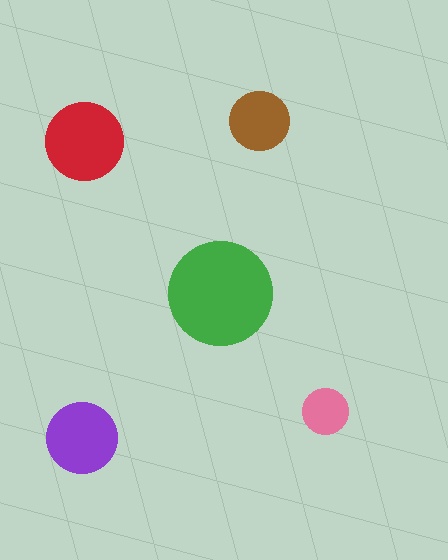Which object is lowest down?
The purple circle is bottommost.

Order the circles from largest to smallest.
the green one, the red one, the purple one, the brown one, the pink one.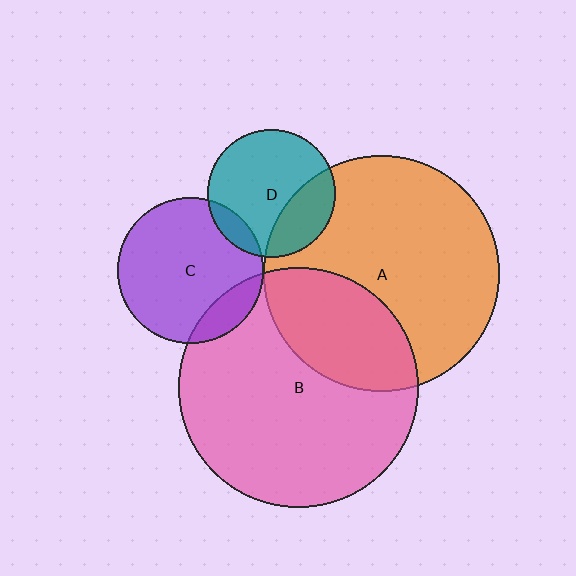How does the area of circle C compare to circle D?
Approximately 1.3 times.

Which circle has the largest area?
Circle B (pink).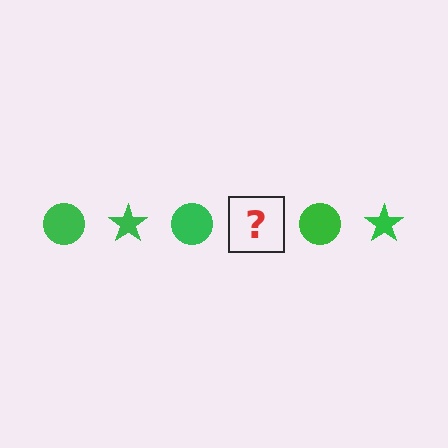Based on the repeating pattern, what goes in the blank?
The blank should be a green star.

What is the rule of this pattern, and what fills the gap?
The rule is that the pattern cycles through circle, star shapes in green. The gap should be filled with a green star.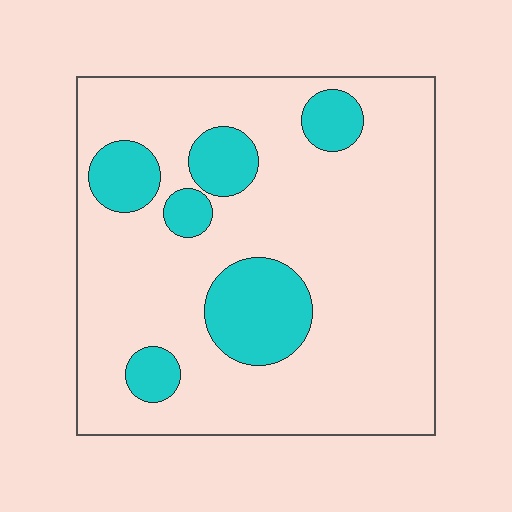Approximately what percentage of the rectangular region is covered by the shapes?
Approximately 20%.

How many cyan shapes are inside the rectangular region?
6.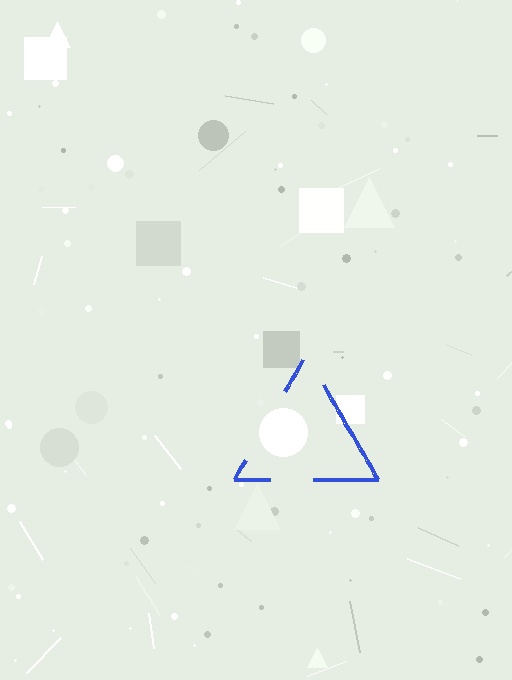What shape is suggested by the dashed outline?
The dashed outline suggests a triangle.